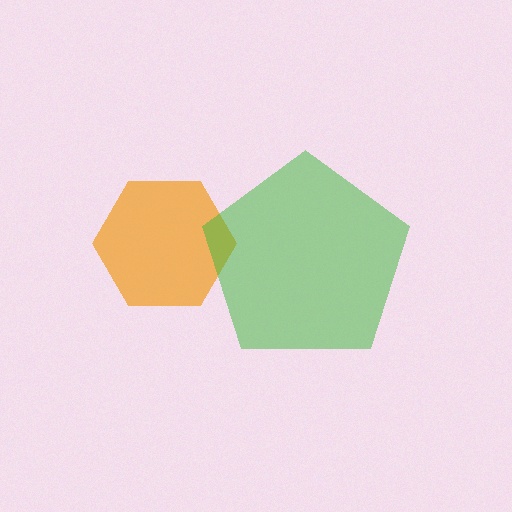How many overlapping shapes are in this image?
There are 2 overlapping shapes in the image.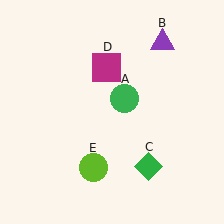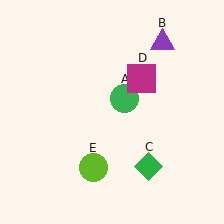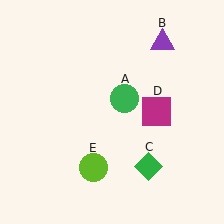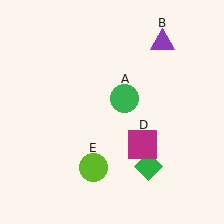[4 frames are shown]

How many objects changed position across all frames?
1 object changed position: magenta square (object D).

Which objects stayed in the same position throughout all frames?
Green circle (object A) and purple triangle (object B) and green diamond (object C) and lime circle (object E) remained stationary.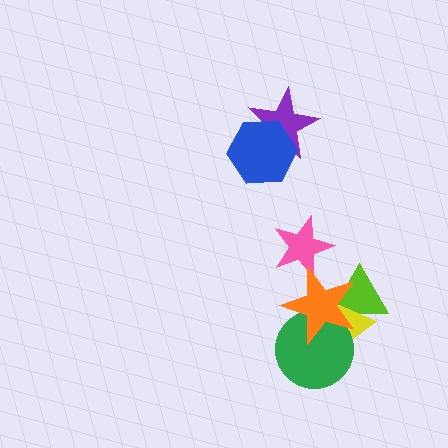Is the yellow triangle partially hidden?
Yes, it is partially covered by another shape.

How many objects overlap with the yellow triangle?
3 objects overlap with the yellow triangle.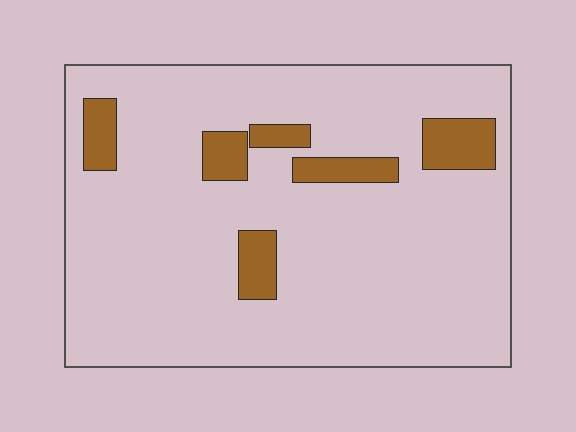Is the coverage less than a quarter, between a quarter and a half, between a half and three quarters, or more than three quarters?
Less than a quarter.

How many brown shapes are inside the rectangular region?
6.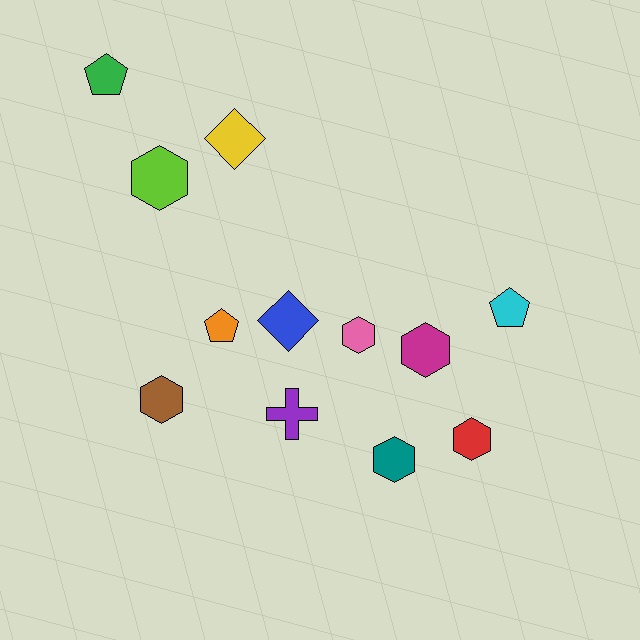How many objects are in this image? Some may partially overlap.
There are 12 objects.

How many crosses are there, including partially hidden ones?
There is 1 cross.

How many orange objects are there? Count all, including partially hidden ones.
There is 1 orange object.